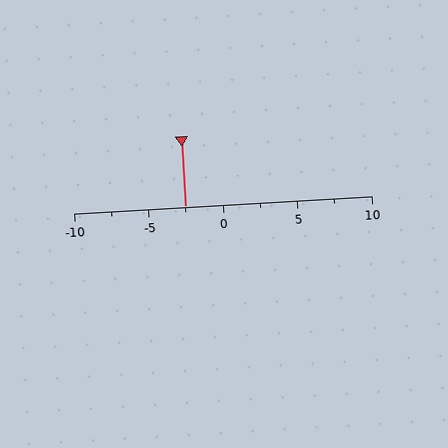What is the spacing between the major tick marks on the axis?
The major ticks are spaced 5 apart.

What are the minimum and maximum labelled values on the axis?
The axis runs from -10 to 10.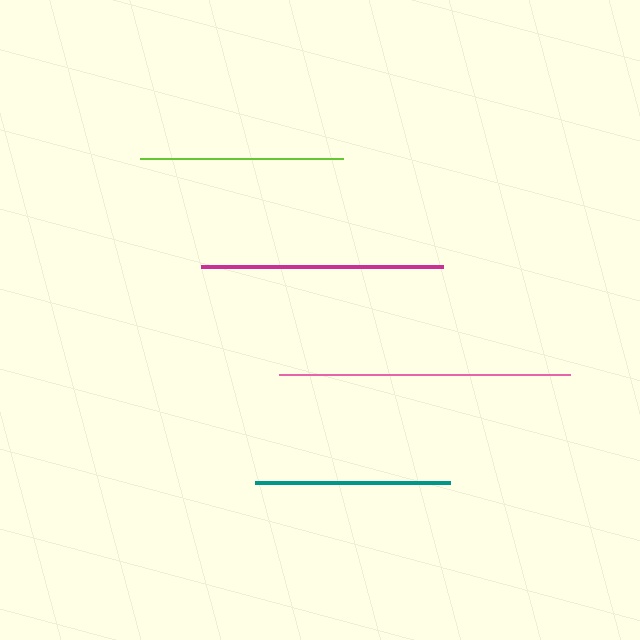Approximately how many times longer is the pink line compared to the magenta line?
The pink line is approximately 1.2 times the length of the magenta line.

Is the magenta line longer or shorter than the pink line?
The pink line is longer than the magenta line.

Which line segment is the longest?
The pink line is the longest at approximately 290 pixels.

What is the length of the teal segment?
The teal segment is approximately 194 pixels long.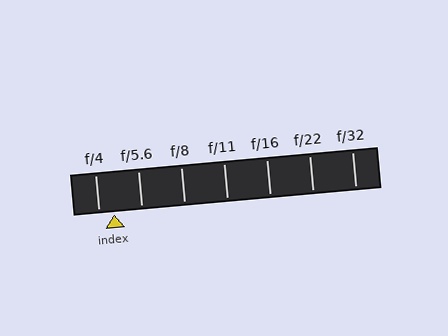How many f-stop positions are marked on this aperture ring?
There are 7 f-stop positions marked.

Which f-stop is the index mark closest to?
The index mark is closest to f/4.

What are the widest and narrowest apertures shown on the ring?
The widest aperture shown is f/4 and the narrowest is f/32.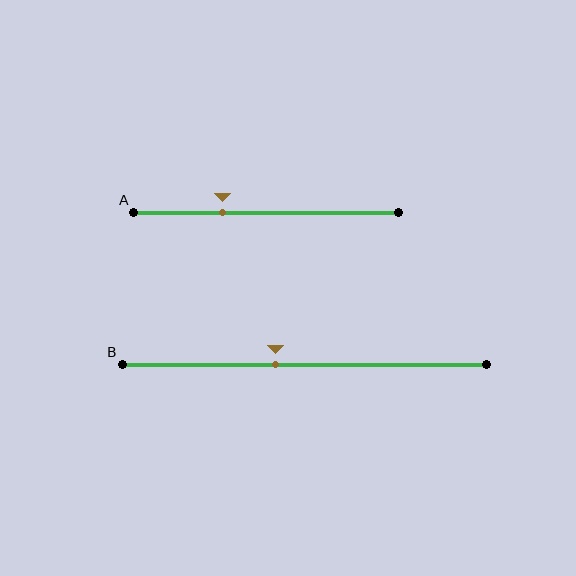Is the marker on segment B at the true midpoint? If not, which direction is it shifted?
No, the marker on segment B is shifted to the left by about 8% of the segment length.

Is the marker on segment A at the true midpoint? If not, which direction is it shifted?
No, the marker on segment A is shifted to the left by about 17% of the segment length.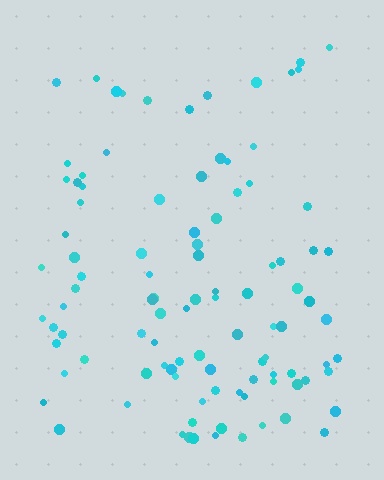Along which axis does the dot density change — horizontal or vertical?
Vertical.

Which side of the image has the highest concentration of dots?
The bottom.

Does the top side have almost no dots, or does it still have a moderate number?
Still a moderate number, just noticeably fewer than the bottom.